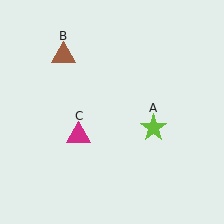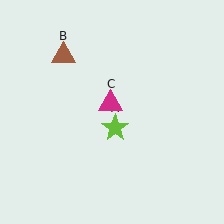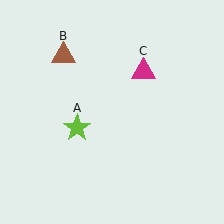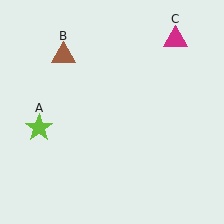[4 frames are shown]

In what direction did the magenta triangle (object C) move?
The magenta triangle (object C) moved up and to the right.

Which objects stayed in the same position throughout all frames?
Brown triangle (object B) remained stationary.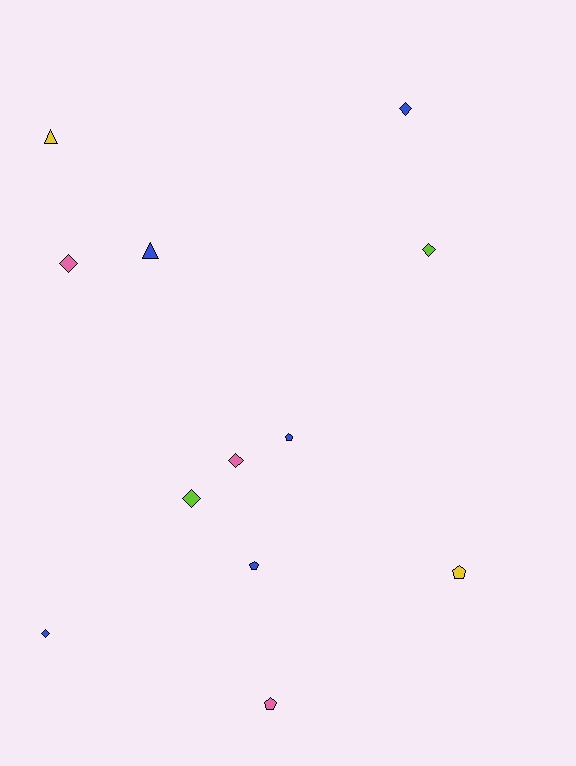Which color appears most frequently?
Blue, with 5 objects.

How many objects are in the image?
There are 12 objects.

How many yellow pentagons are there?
There is 1 yellow pentagon.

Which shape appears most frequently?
Diamond, with 6 objects.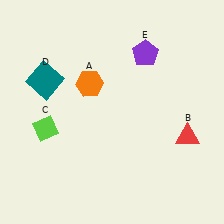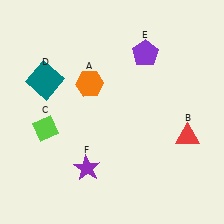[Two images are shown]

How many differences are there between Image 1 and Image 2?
There is 1 difference between the two images.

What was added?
A purple star (F) was added in Image 2.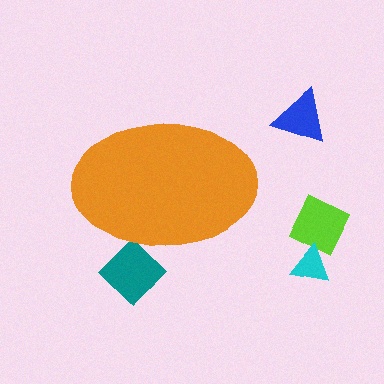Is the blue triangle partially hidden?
No, the blue triangle is fully visible.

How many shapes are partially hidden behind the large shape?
1 shape is partially hidden.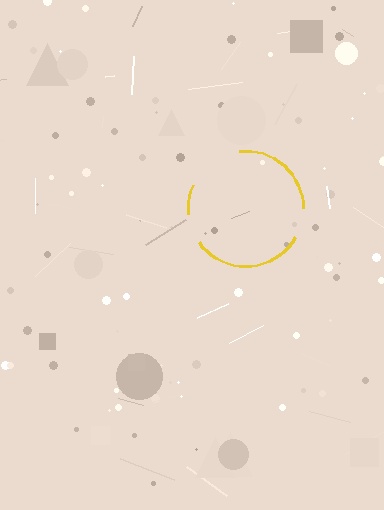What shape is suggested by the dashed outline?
The dashed outline suggests a circle.